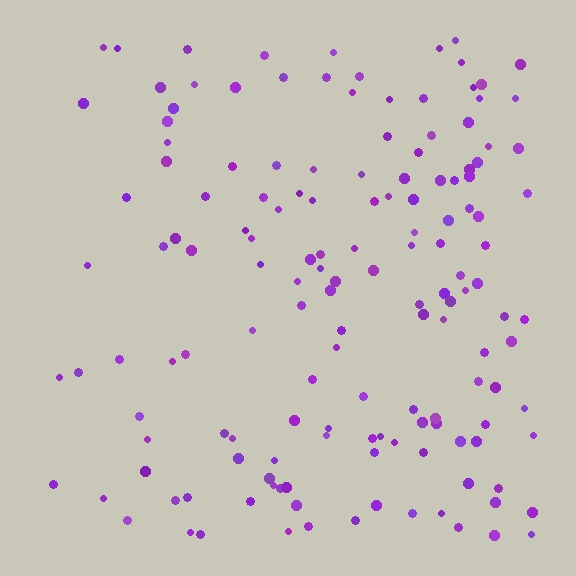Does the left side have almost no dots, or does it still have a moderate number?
Still a moderate number, just noticeably fewer than the right.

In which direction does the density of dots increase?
From left to right, with the right side densest.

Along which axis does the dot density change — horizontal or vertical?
Horizontal.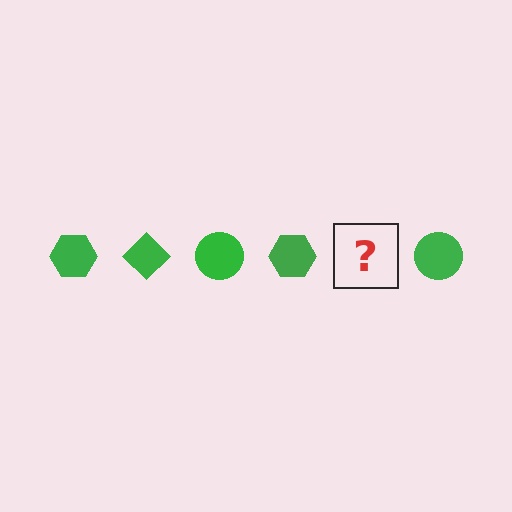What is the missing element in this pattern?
The missing element is a green diamond.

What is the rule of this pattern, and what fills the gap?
The rule is that the pattern cycles through hexagon, diamond, circle shapes in green. The gap should be filled with a green diamond.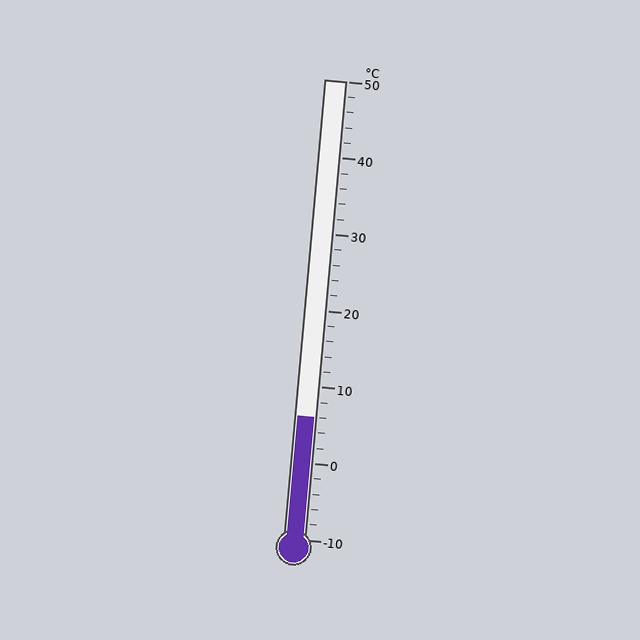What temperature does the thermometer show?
The thermometer shows approximately 6°C.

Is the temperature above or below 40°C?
The temperature is below 40°C.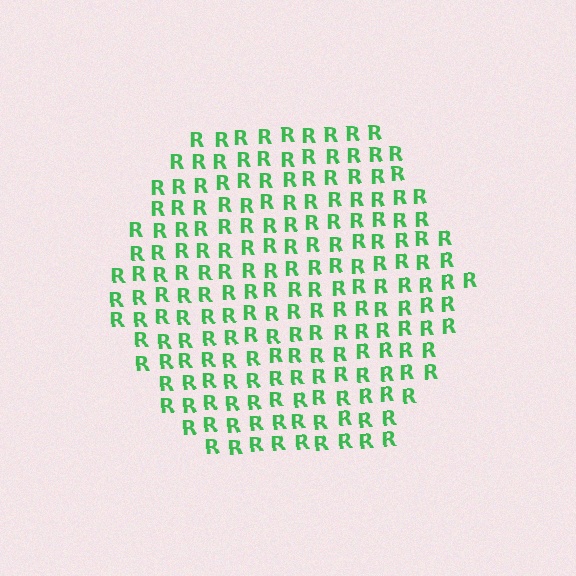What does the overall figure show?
The overall figure shows a hexagon.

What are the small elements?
The small elements are letter R's.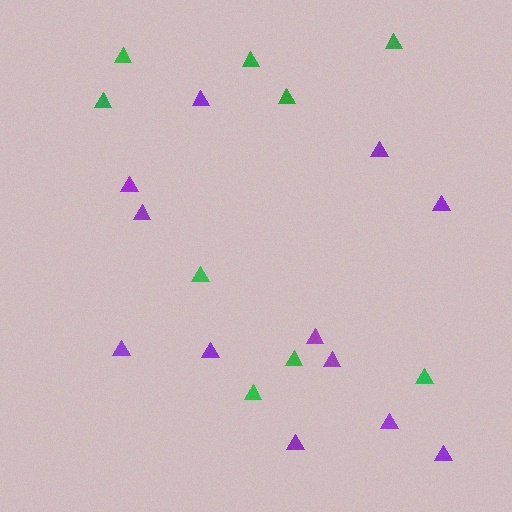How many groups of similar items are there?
There are 2 groups: one group of purple triangles (12) and one group of green triangles (9).